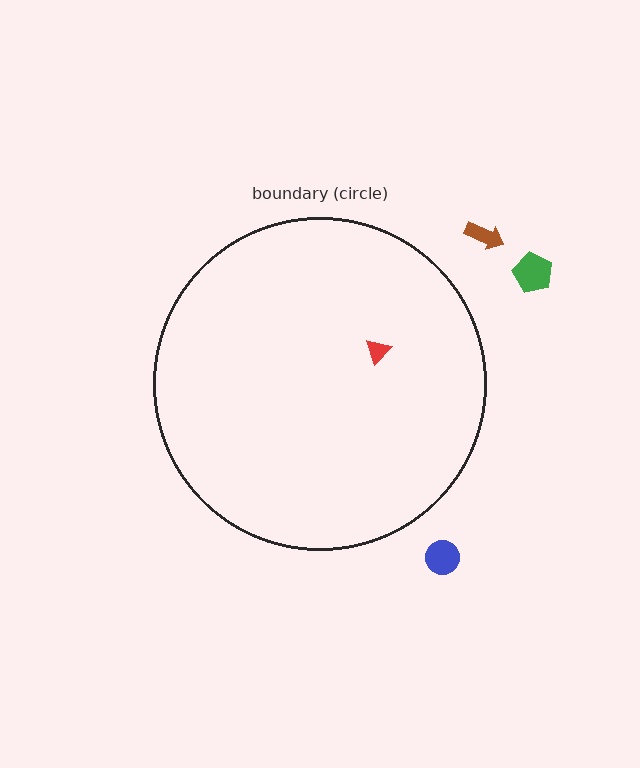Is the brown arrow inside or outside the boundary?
Outside.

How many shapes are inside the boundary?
1 inside, 3 outside.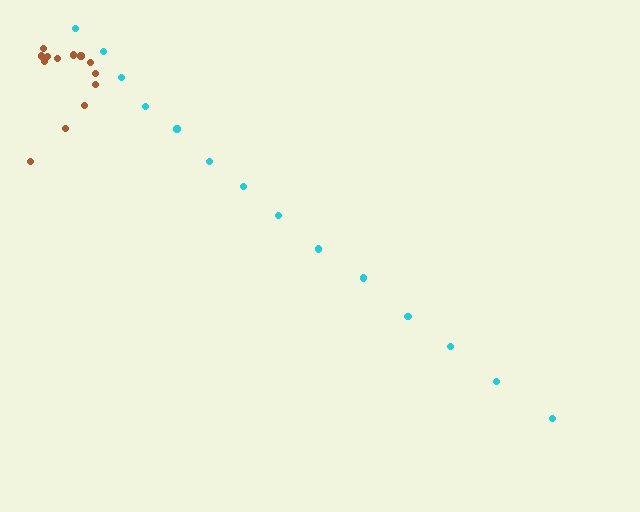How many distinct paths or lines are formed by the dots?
There are 2 distinct paths.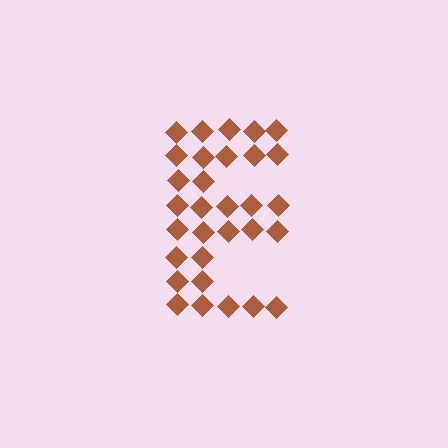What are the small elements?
The small elements are diamonds.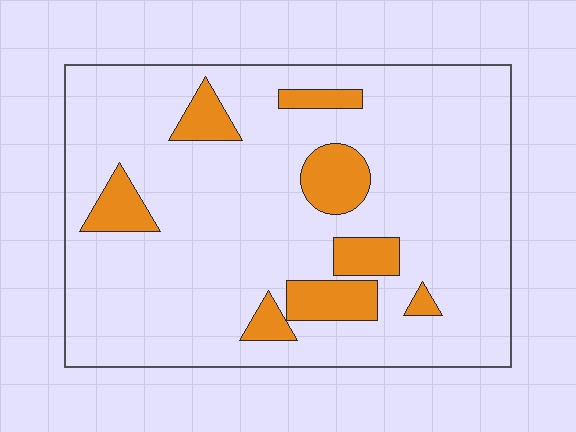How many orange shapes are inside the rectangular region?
8.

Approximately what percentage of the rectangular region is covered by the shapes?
Approximately 15%.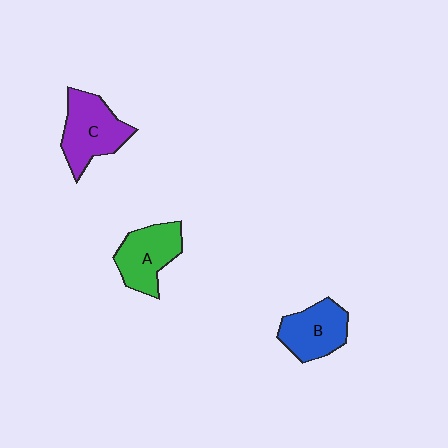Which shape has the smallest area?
Shape B (blue).